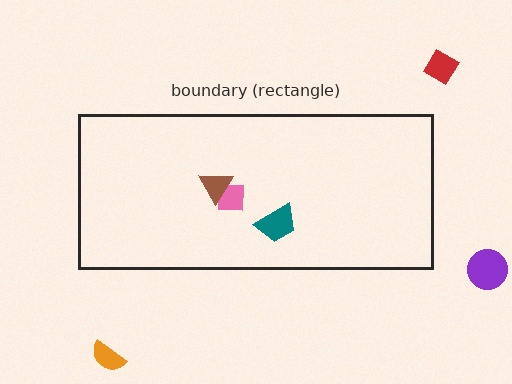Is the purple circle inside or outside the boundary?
Outside.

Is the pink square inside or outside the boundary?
Inside.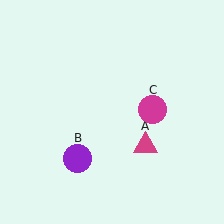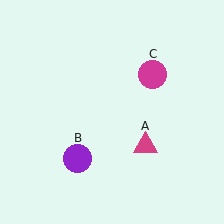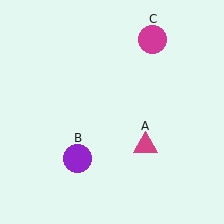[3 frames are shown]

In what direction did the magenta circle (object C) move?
The magenta circle (object C) moved up.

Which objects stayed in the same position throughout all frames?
Magenta triangle (object A) and purple circle (object B) remained stationary.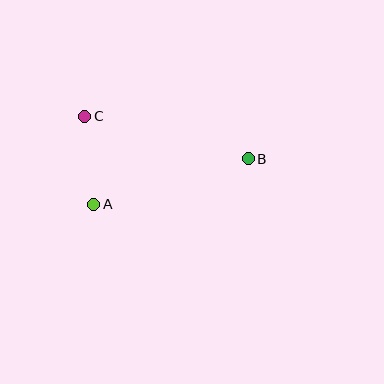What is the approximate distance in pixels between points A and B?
The distance between A and B is approximately 161 pixels.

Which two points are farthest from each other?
Points B and C are farthest from each other.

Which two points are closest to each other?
Points A and C are closest to each other.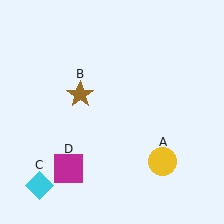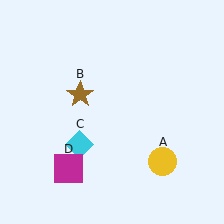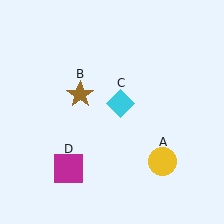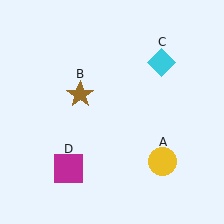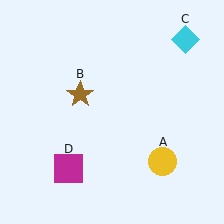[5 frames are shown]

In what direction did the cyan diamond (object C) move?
The cyan diamond (object C) moved up and to the right.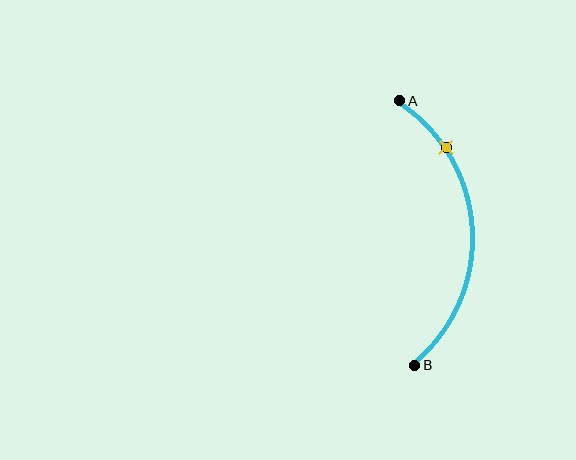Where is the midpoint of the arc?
The arc midpoint is the point on the curve farthest from the straight line joining A and B. It sits to the right of that line.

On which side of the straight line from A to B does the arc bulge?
The arc bulges to the right of the straight line connecting A and B.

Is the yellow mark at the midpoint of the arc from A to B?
No. The yellow mark lies on the arc but is closer to endpoint A. The arc midpoint would be at the point on the curve equidistant along the arc from both A and B.